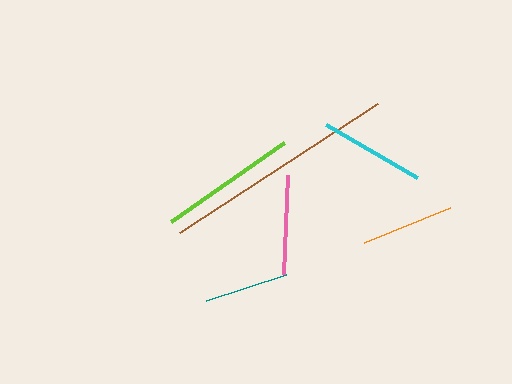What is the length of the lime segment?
The lime segment is approximately 137 pixels long.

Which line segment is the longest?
The brown line is the longest at approximately 236 pixels.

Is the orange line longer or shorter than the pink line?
The pink line is longer than the orange line.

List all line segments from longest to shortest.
From longest to shortest: brown, lime, cyan, pink, orange, teal.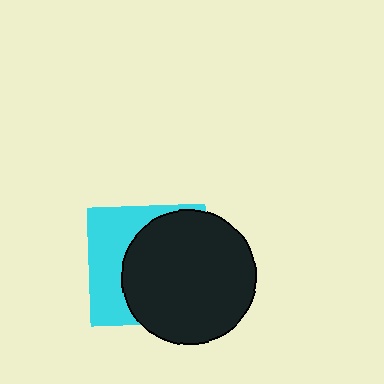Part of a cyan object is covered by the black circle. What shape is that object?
It is a square.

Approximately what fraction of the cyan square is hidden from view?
Roughly 61% of the cyan square is hidden behind the black circle.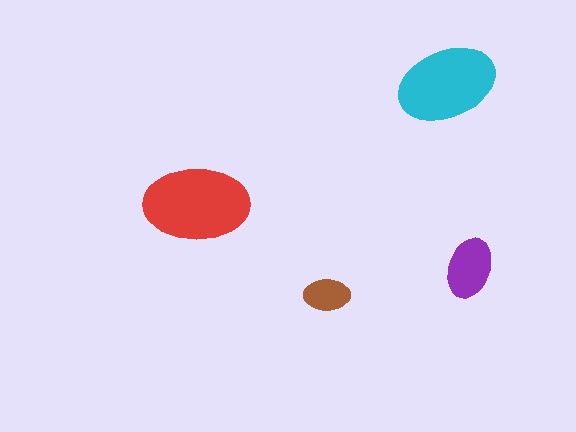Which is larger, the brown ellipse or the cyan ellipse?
The cyan one.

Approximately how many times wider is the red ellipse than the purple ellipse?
About 1.5 times wider.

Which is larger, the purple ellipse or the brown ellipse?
The purple one.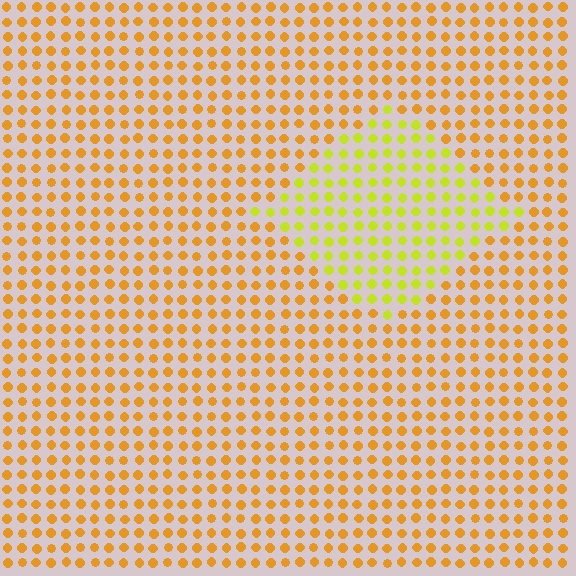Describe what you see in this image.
The image is filled with small orange elements in a uniform arrangement. A diamond-shaped region is visible where the elements are tinted to a slightly different hue, forming a subtle color boundary.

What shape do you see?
I see a diamond.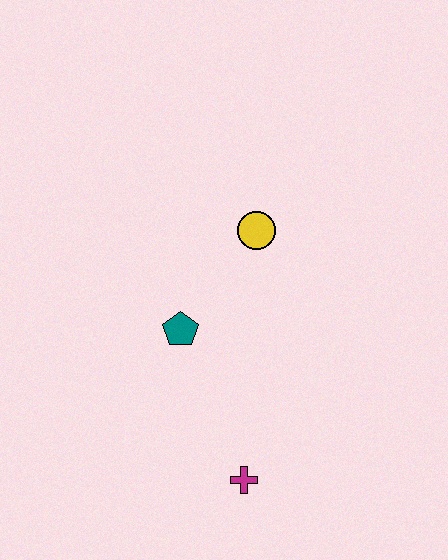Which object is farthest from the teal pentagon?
The magenta cross is farthest from the teal pentagon.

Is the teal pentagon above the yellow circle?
No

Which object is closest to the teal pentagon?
The yellow circle is closest to the teal pentagon.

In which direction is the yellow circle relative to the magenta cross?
The yellow circle is above the magenta cross.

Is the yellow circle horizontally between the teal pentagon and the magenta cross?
No